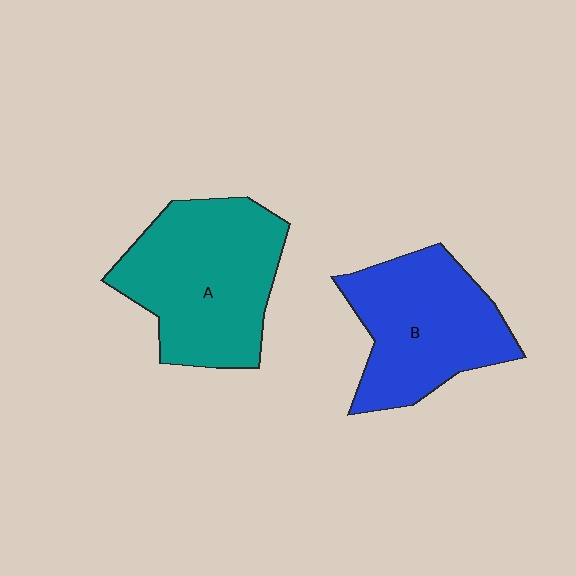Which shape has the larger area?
Shape A (teal).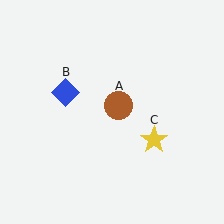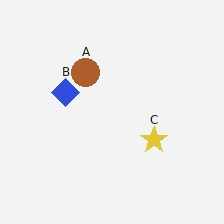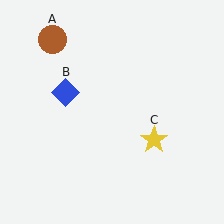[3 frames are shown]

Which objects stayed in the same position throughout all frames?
Blue diamond (object B) and yellow star (object C) remained stationary.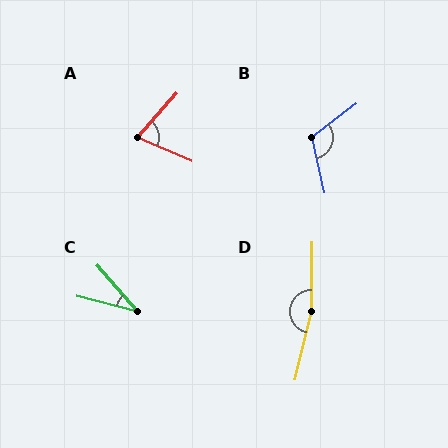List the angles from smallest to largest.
C (35°), A (71°), B (114°), D (167°).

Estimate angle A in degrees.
Approximately 71 degrees.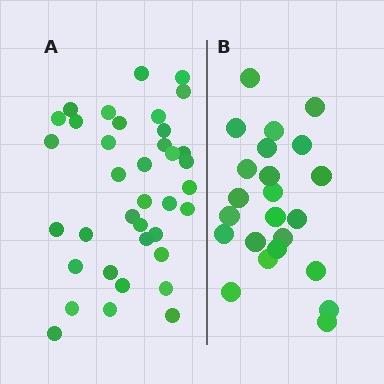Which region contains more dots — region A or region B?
Region A (the left region) has more dots.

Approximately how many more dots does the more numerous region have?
Region A has approximately 15 more dots than region B.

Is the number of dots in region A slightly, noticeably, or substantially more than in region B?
Region A has substantially more. The ratio is roughly 1.6 to 1.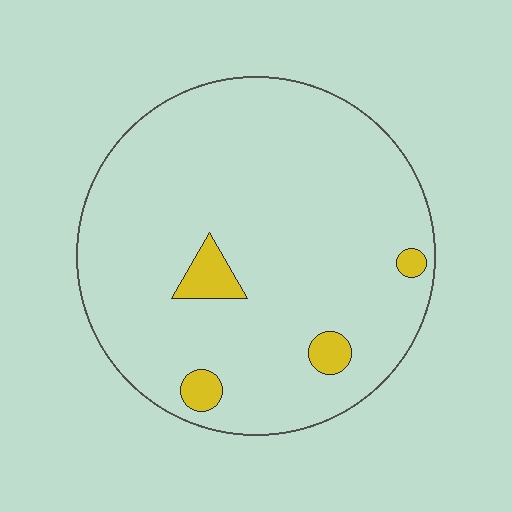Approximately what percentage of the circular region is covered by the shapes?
Approximately 5%.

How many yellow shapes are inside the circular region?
4.